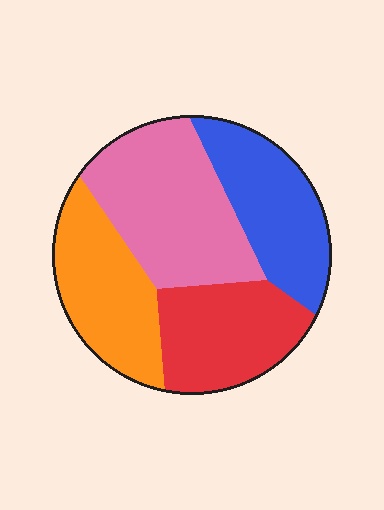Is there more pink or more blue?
Pink.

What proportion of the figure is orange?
Orange covers 23% of the figure.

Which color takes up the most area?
Pink, at roughly 30%.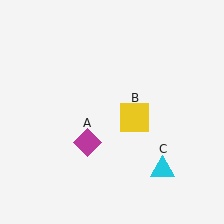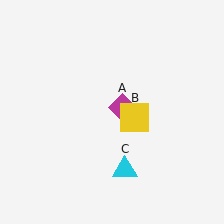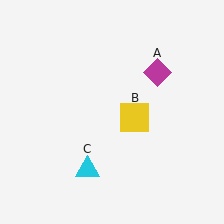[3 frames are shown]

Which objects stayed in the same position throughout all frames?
Yellow square (object B) remained stationary.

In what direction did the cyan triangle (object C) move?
The cyan triangle (object C) moved left.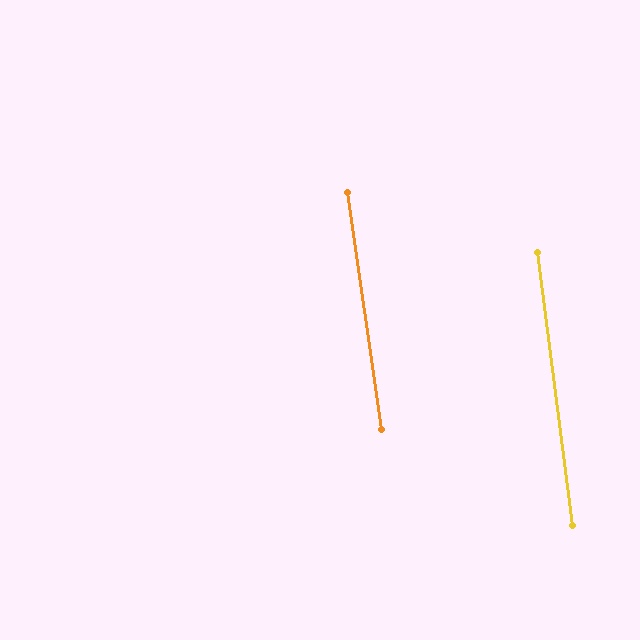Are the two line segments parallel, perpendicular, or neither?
Parallel — their directions differ by only 0.6°.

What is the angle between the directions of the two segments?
Approximately 1 degree.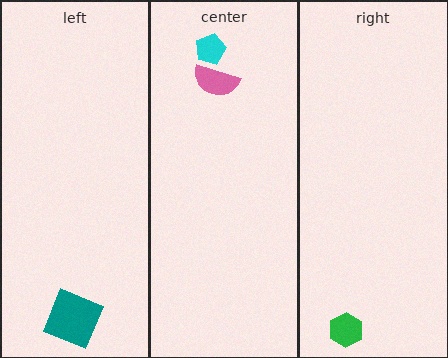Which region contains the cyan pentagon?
The center region.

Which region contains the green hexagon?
The right region.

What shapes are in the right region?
The green hexagon.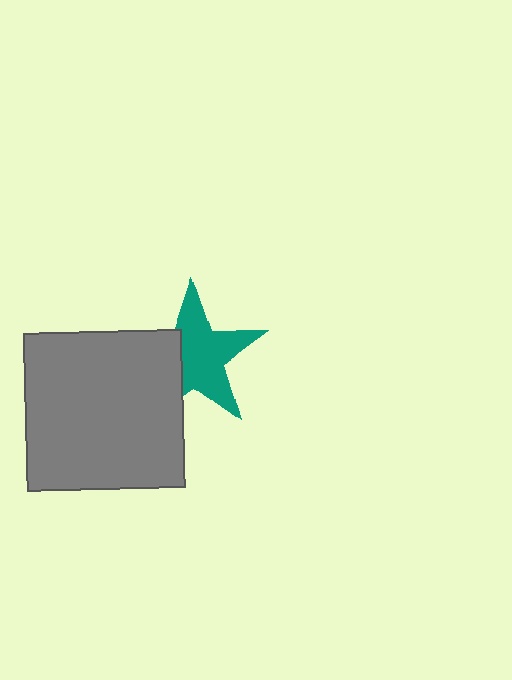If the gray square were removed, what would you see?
You would see the complete teal star.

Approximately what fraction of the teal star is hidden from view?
Roughly 34% of the teal star is hidden behind the gray square.